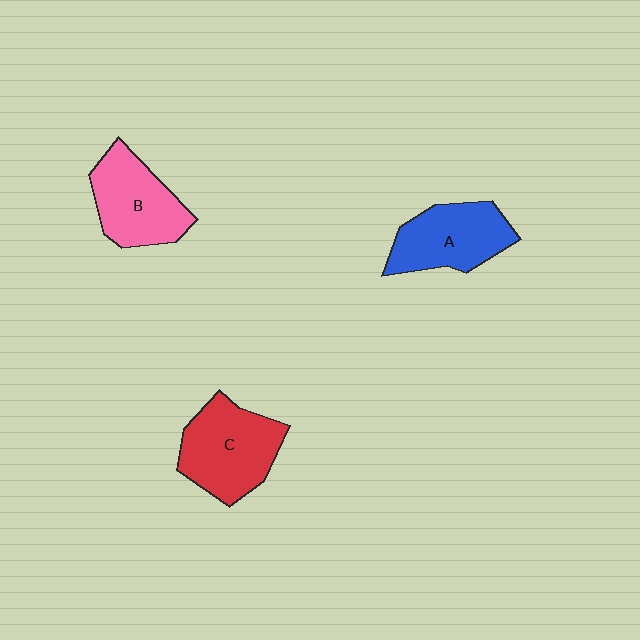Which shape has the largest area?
Shape C (red).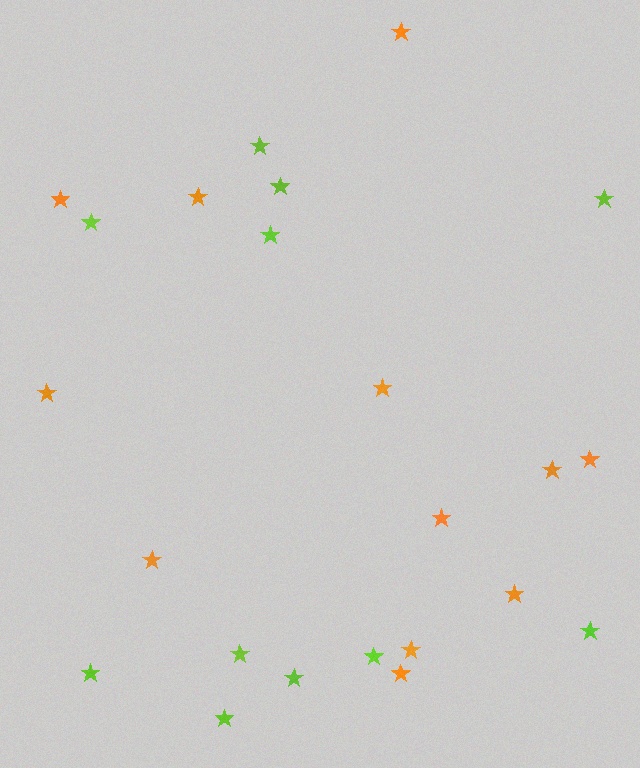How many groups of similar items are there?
There are 2 groups: one group of orange stars (12) and one group of lime stars (11).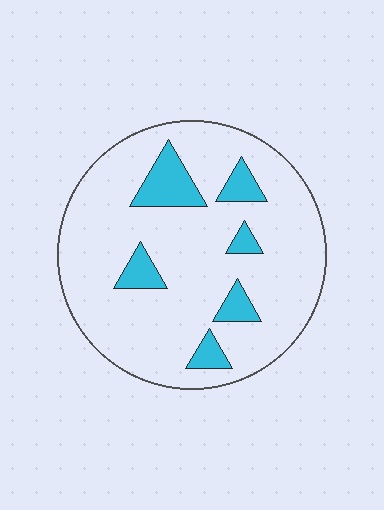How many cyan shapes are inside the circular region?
6.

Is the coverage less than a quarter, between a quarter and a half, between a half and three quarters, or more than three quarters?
Less than a quarter.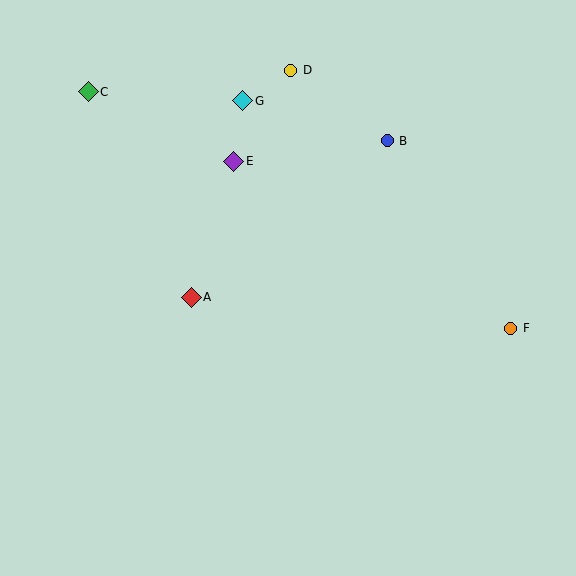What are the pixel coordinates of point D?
Point D is at (291, 70).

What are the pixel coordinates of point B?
Point B is at (387, 141).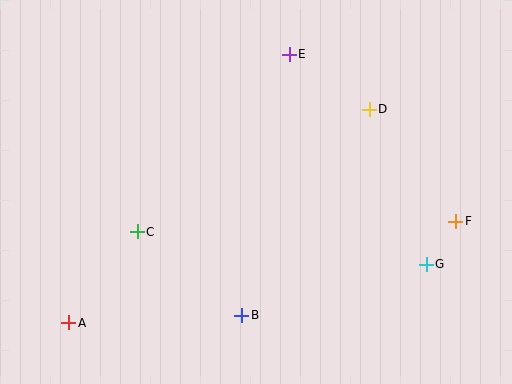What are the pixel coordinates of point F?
Point F is at (456, 221).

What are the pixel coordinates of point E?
Point E is at (289, 54).